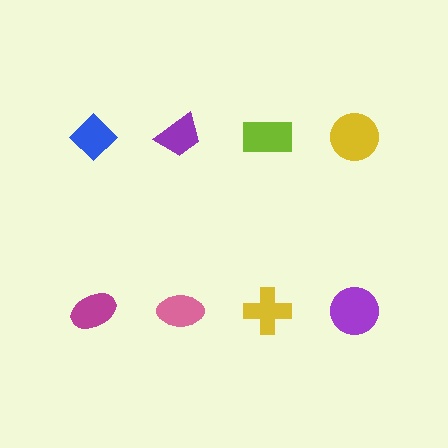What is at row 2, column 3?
A yellow cross.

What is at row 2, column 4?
A purple circle.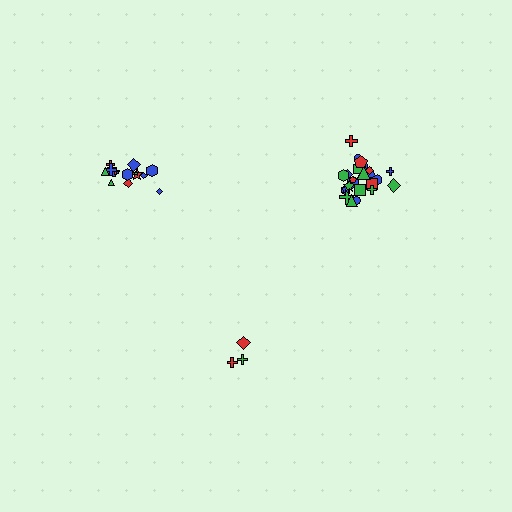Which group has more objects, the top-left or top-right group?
The top-right group.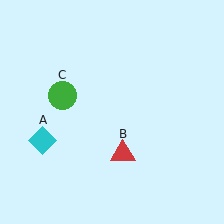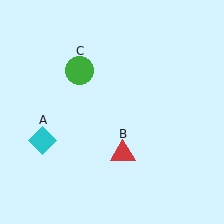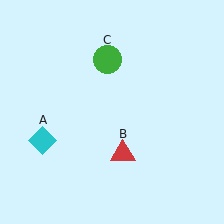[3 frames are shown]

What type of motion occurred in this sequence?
The green circle (object C) rotated clockwise around the center of the scene.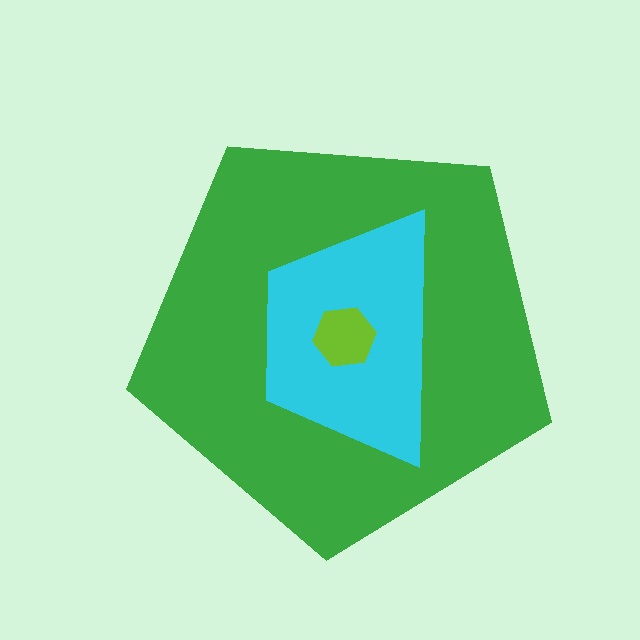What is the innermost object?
The lime hexagon.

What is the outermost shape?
The green pentagon.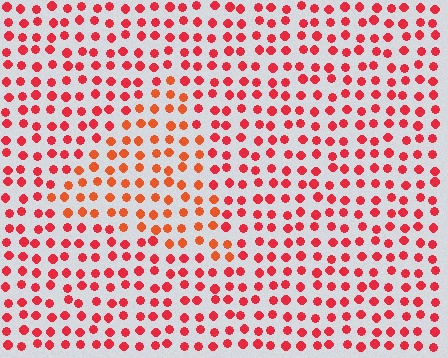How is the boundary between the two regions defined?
The boundary is defined purely by a slight shift in hue (about 22 degrees). Spacing, size, and orientation are identical on both sides.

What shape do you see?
I see a triangle.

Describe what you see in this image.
The image is filled with small red elements in a uniform arrangement. A triangle-shaped region is visible where the elements are tinted to a slightly different hue, forming a subtle color boundary.